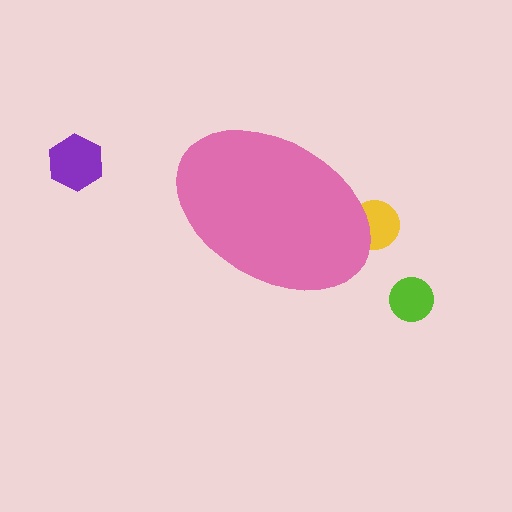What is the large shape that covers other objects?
A pink ellipse.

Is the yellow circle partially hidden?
Yes, the yellow circle is partially hidden behind the pink ellipse.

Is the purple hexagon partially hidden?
No, the purple hexagon is fully visible.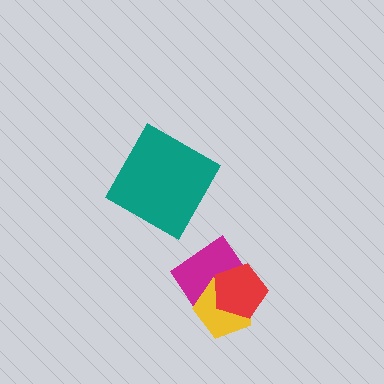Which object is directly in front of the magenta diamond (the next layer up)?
The yellow pentagon is directly in front of the magenta diamond.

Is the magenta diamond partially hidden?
Yes, it is partially covered by another shape.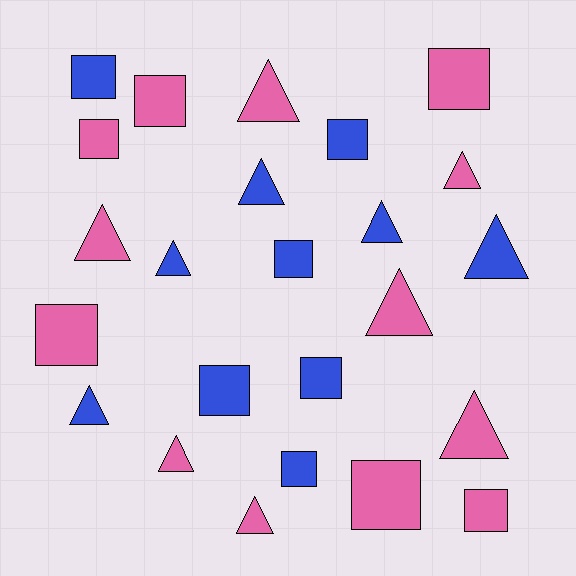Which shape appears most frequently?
Square, with 12 objects.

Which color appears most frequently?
Pink, with 13 objects.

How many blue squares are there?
There are 6 blue squares.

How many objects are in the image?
There are 24 objects.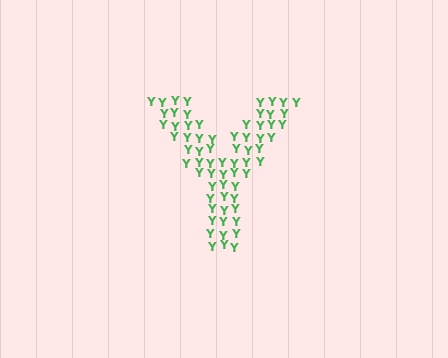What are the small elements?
The small elements are letter Y's.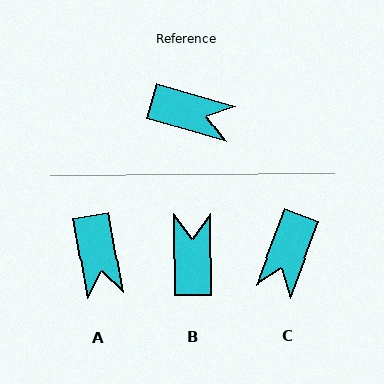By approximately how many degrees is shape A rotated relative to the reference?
Approximately 64 degrees clockwise.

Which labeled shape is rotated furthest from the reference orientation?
B, about 106 degrees away.